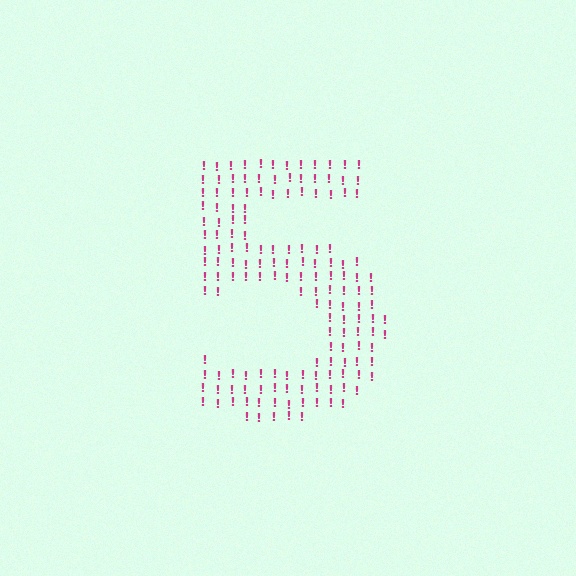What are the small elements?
The small elements are exclamation marks.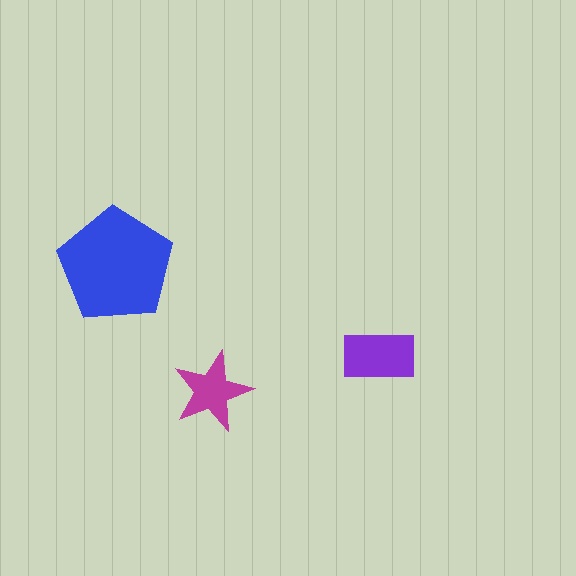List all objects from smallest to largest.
The magenta star, the purple rectangle, the blue pentagon.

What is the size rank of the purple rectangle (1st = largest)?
2nd.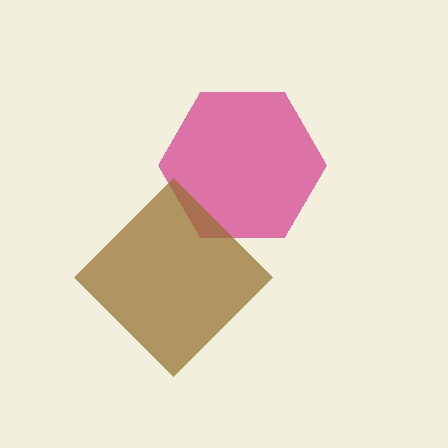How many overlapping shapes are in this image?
There are 2 overlapping shapes in the image.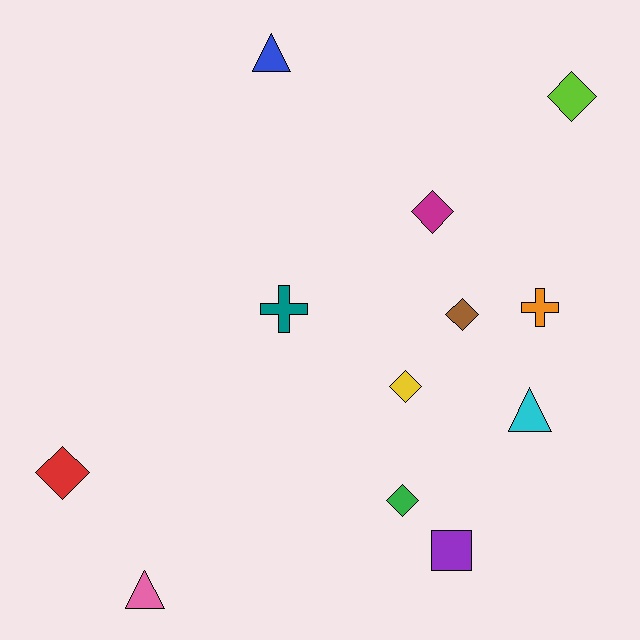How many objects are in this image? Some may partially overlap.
There are 12 objects.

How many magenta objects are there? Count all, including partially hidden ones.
There is 1 magenta object.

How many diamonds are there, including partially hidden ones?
There are 6 diamonds.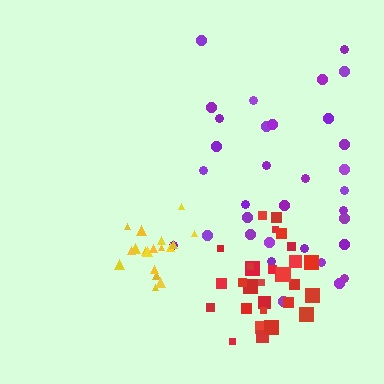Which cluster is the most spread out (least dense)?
Purple.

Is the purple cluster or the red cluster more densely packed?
Red.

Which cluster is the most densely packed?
Yellow.